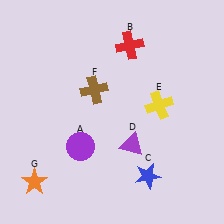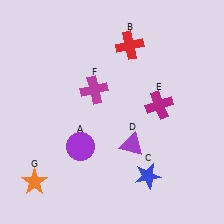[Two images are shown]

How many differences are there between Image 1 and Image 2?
There are 2 differences between the two images.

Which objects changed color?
E changed from yellow to magenta. F changed from brown to magenta.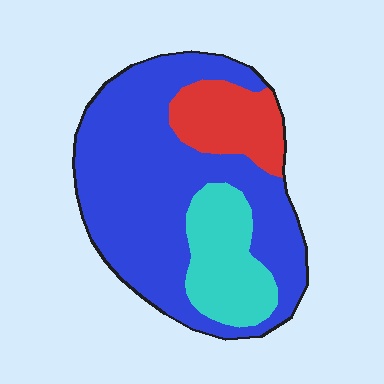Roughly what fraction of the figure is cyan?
Cyan takes up about one fifth (1/5) of the figure.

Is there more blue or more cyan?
Blue.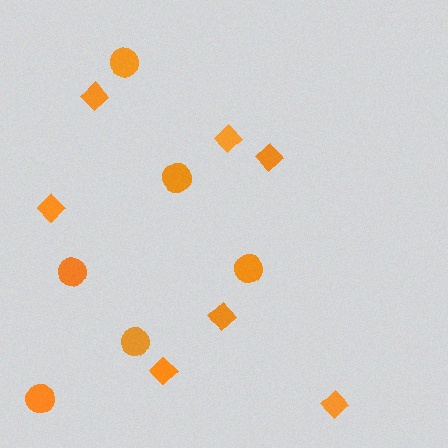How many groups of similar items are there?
There are 2 groups: one group of diamonds (7) and one group of circles (6).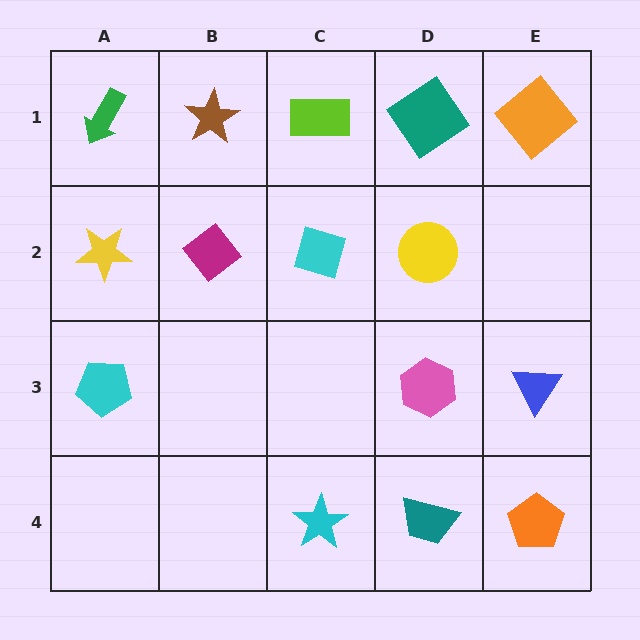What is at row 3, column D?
A pink hexagon.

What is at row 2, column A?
A yellow star.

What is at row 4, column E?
An orange pentagon.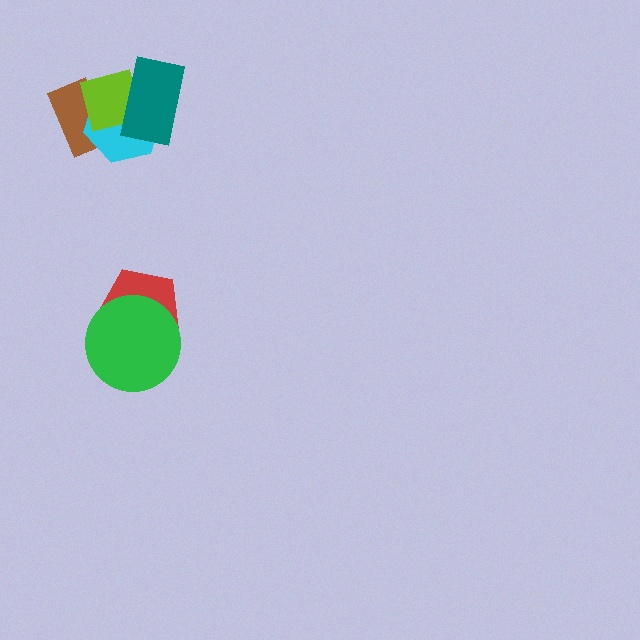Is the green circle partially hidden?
No, no other shape covers it.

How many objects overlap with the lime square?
3 objects overlap with the lime square.